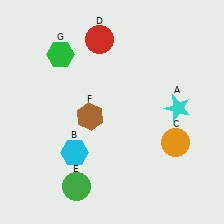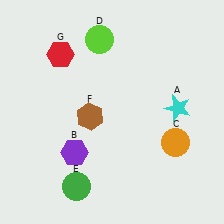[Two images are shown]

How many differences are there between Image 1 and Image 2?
There are 3 differences between the two images.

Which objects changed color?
B changed from cyan to purple. D changed from red to lime. G changed from green to red.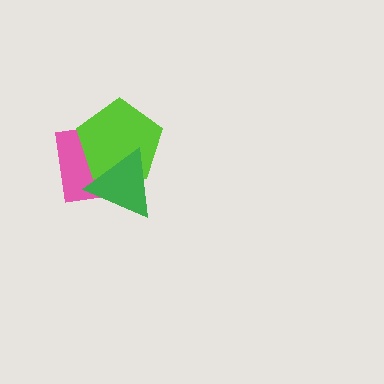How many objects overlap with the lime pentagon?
2 objects overlap with the lime pentagon.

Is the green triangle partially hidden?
No, no other shape covers it.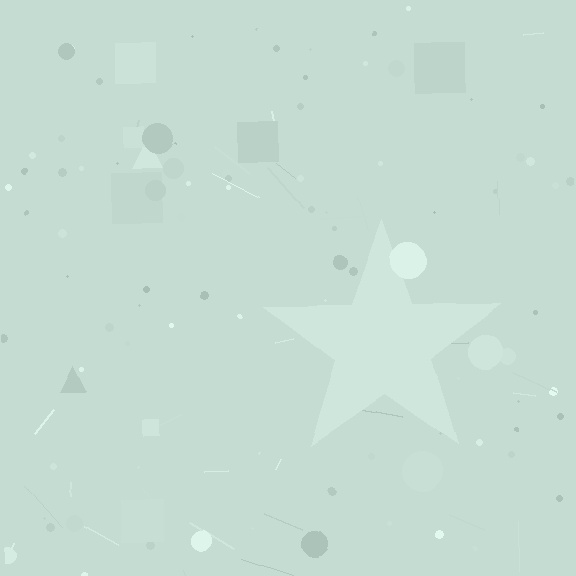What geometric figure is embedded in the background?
A star is embedded in the background.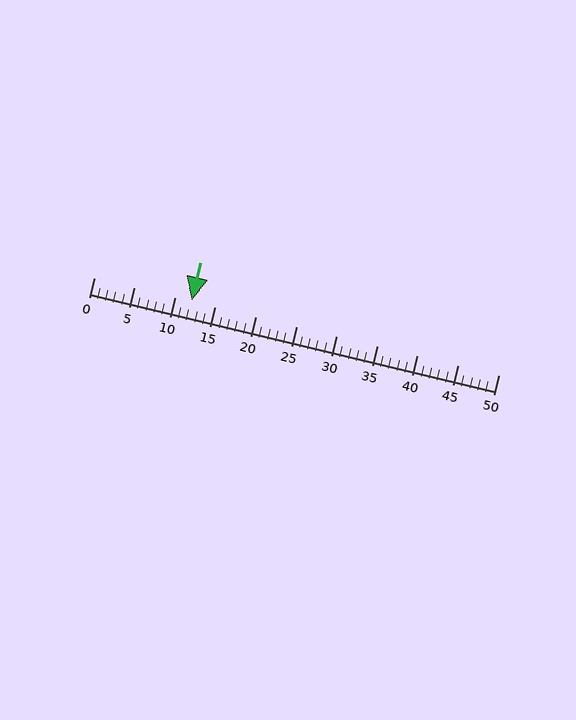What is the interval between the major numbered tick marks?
The major tick marks are spaced 5 units apart.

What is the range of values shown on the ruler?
The ruler shows values from 0 to 50.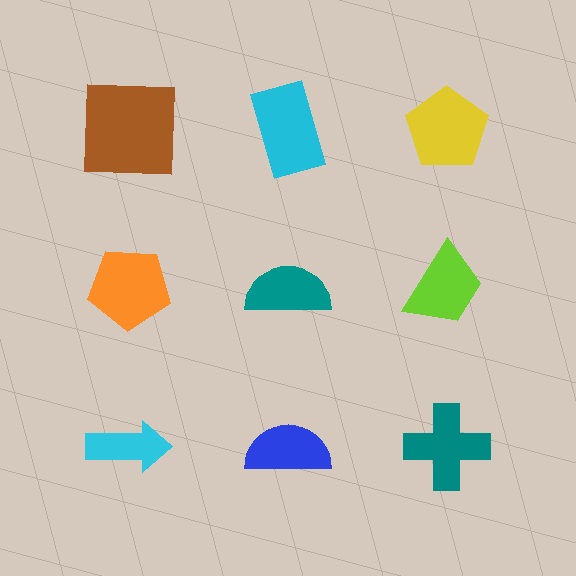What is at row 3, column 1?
A cyan arrow.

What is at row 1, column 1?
A brown square.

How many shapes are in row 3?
3 shapes.